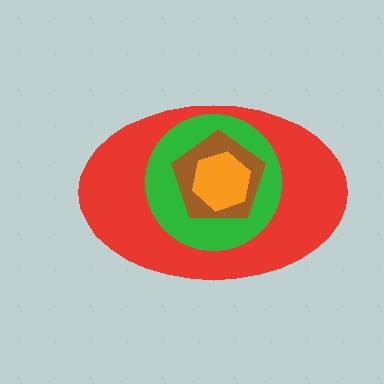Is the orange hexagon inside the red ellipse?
Yes.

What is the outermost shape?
The red ellipse.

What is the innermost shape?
The orange hexagon.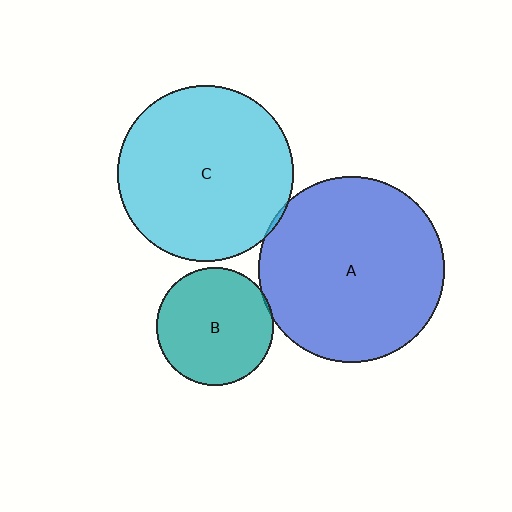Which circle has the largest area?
Circle A (blue).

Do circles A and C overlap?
Yes.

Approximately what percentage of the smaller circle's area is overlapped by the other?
Approximately 5%.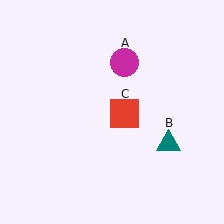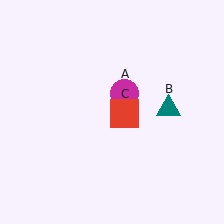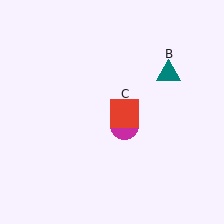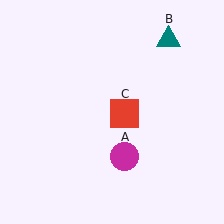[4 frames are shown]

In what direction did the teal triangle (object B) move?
The teal triangle (object B) moved up.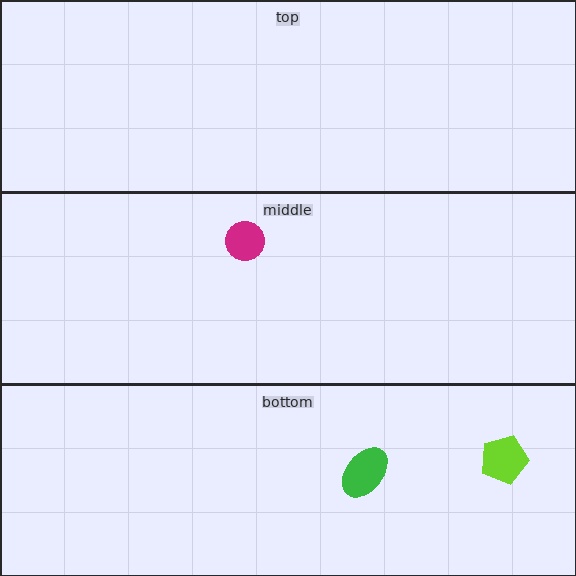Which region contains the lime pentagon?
The bottom region.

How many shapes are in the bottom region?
2.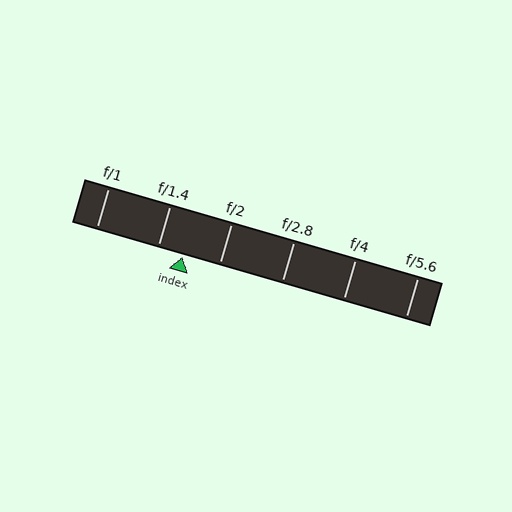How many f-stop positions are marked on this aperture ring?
There are 6 f-stop positions marked.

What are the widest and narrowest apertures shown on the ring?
The widest aperture shown is f/1 and the narrowest is f/5.6.